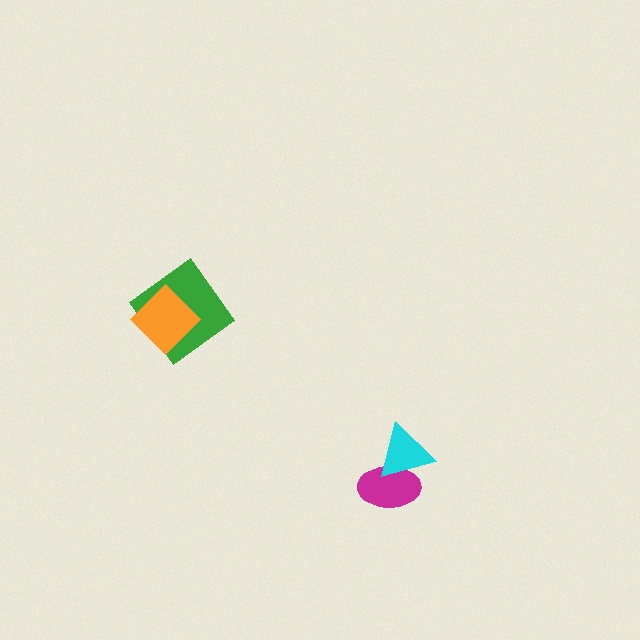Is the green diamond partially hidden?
Yes, it is partially covered by another shape.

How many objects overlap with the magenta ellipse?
1 object overlaps with the magenta ellipse.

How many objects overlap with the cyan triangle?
1 object overlaps with the cyan triangle.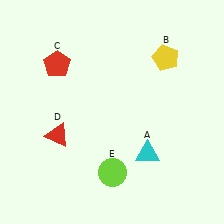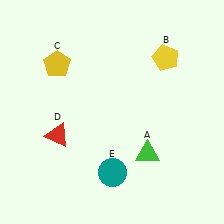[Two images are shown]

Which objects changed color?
A changed from cyan to green. C changed from red to yellow. E changed from lime to teal.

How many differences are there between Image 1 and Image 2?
There are 3 differences between the two images.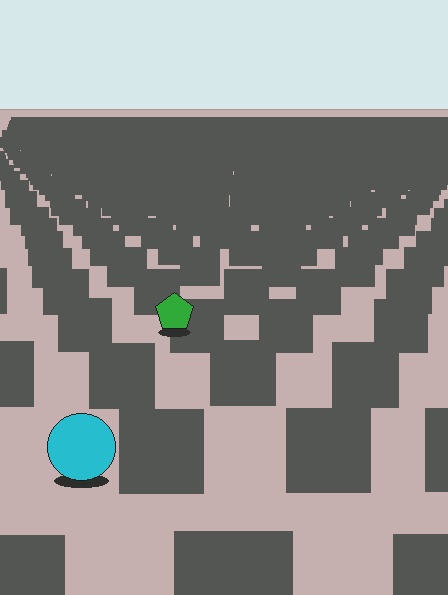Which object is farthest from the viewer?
The green pentagon is farthest from the viewer. It appears smaller and the ground texture around it is denser.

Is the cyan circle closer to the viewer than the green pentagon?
Yes. The cyan circle is closer — you can tell from the texture gradient: the ground texture is coarser near it.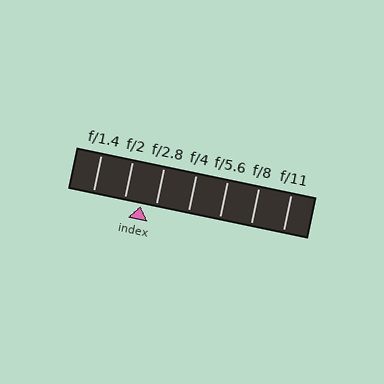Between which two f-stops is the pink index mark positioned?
The index mark is between f/2 and f/2.8.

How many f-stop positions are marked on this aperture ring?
There are 7 f-stop positions marked.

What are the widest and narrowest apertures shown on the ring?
The widest aperture shown is f/1.4 and the narrowest is f/11.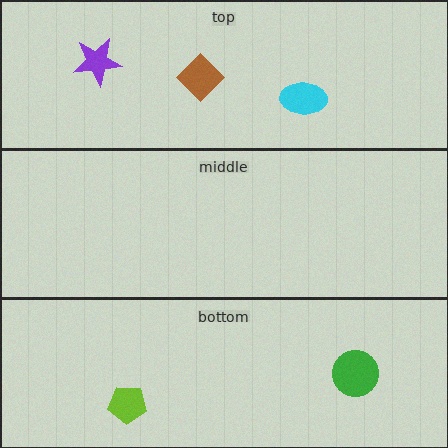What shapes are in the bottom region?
The lime pentagon, the green circle.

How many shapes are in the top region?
3.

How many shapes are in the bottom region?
2.